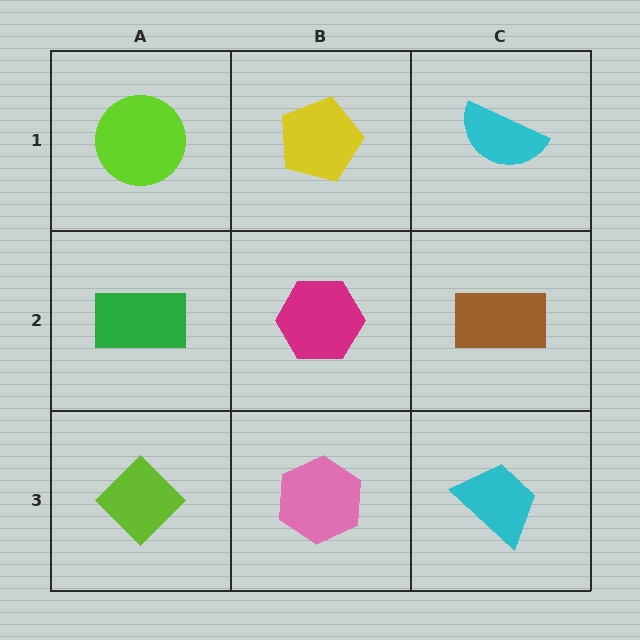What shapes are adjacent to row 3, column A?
A green rectangle (row 2, column A), a pink hexagon (row 3, column B).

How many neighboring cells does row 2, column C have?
3.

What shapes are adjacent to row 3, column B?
A magenta hexagon (row 2, column B), a lime diamond (row 3, column A), a cyan trapezoid (row 3, column C).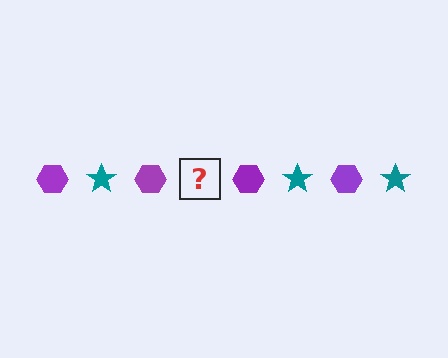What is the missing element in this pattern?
The missing element is a teal star.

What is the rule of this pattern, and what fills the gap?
The rule is that the pattern alternates between purple hexagon and teal star. The gap should be filled with a teal star.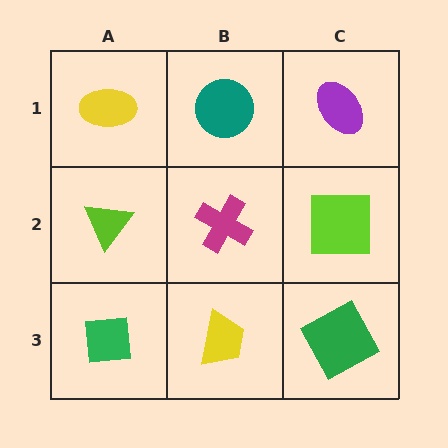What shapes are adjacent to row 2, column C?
A purple ellipse (row 1, column C), a green square (row 3, column C), a magenta cross (row 2, column B).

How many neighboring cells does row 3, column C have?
2.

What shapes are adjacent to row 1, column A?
A lime triangle (row 2, column A), a teal circle (row 1, column B).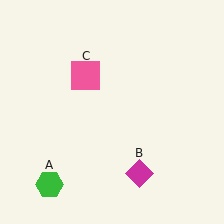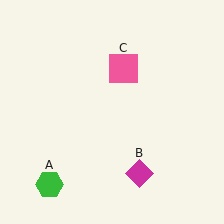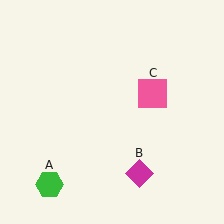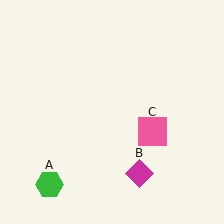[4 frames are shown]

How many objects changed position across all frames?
1 object changed position: pink square (object C).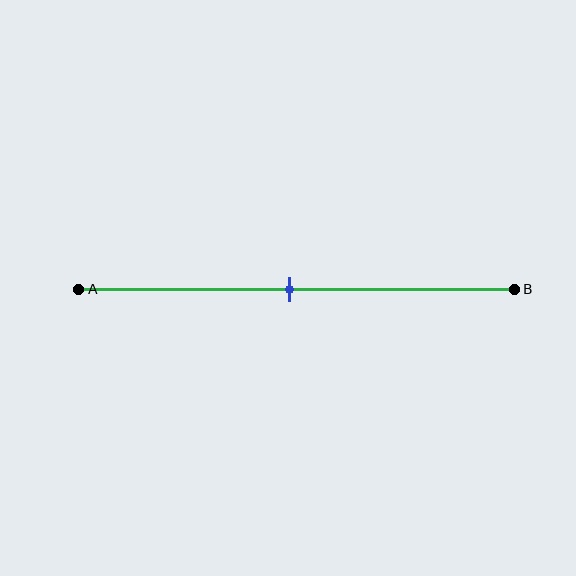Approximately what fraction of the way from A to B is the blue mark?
The blue mark is approximately 50% of the way from A to B.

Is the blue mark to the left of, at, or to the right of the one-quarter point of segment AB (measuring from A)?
The blue mark is to the right of the one-quarter point of segment AB.